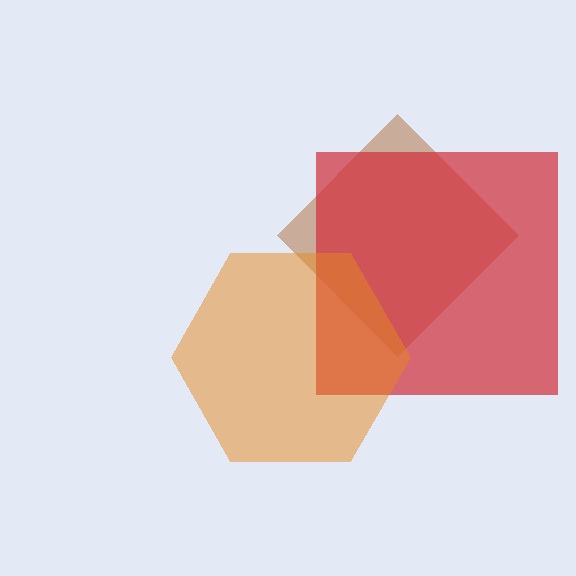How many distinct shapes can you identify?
There are 3 distinct shapes: a brown diamond, a red square, an orange hexagon.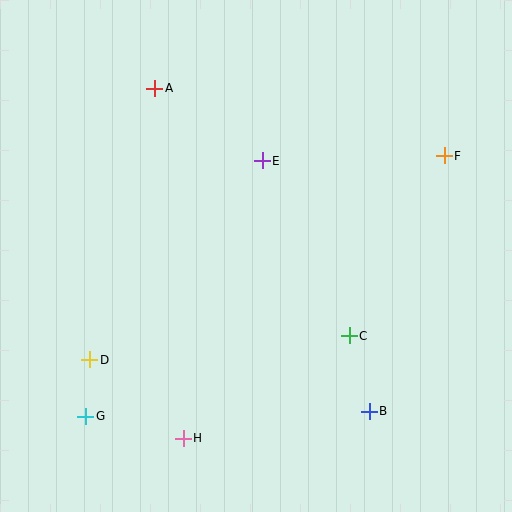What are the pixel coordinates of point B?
Point B is at (369, 411).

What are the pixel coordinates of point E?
Point E is at (262, 161).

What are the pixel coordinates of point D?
Point D is at (90, 360).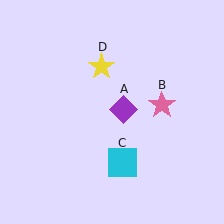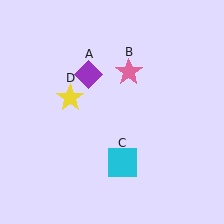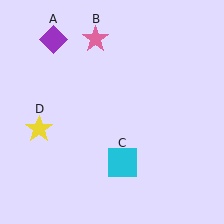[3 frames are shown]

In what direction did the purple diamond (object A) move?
The purple diamond (object A) moved up and to the left.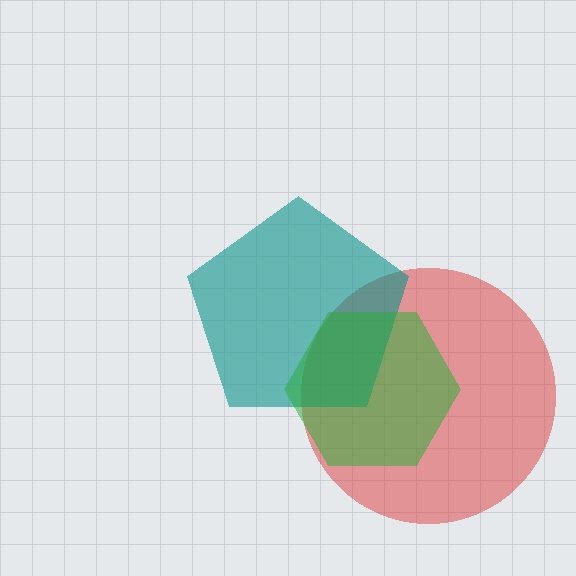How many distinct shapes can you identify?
There are 3 distinct shapes: a red circle, a teal pentagon, a green hexagon.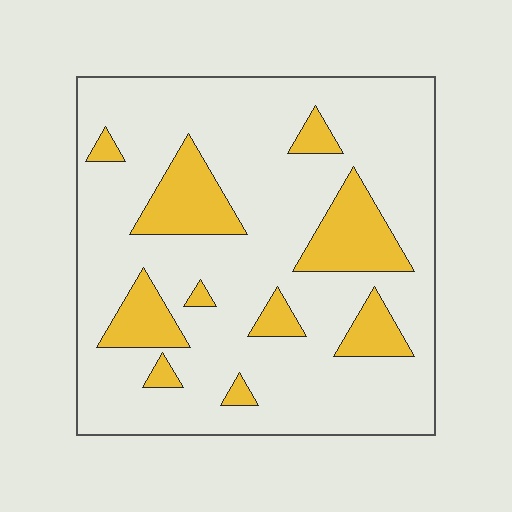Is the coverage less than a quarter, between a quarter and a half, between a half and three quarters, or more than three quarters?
Less than a quarter.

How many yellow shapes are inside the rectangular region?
10.